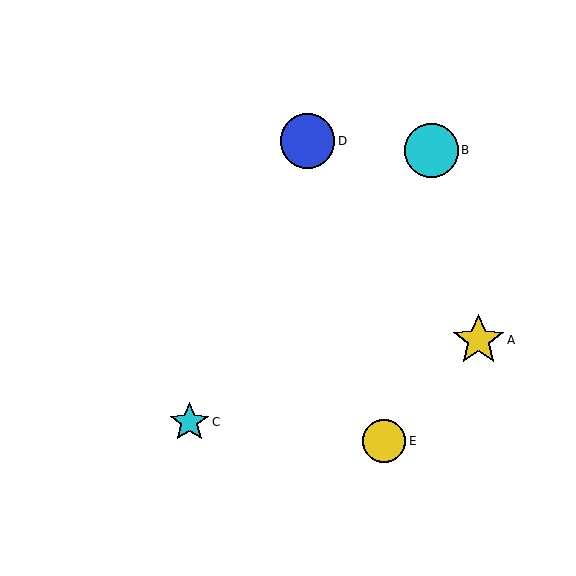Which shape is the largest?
The blue circle (labeled D) is the largest.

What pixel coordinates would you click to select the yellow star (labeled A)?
Click at (479, 340) to select the yellow star A.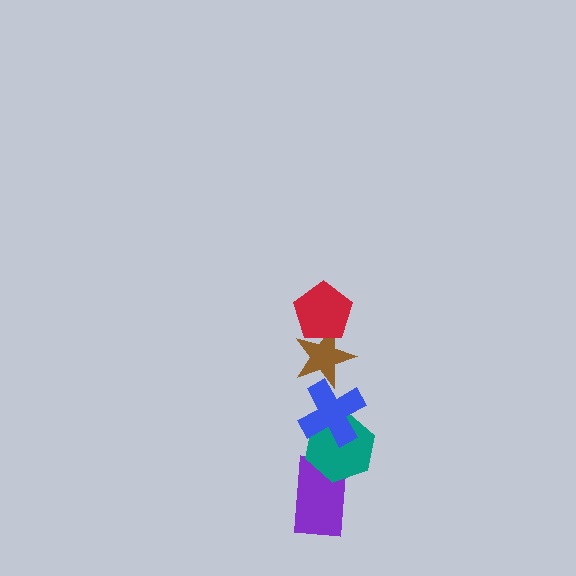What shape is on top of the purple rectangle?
The teal hexagon is on top of the purple rectangle.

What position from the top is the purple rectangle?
The purple rectangle is 5th from the top.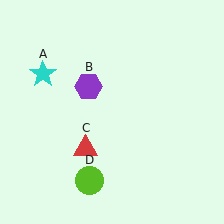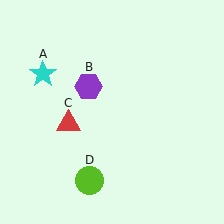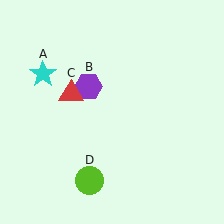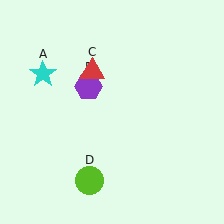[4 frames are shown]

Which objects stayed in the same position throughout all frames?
Cyan star (object A) and purple hexagon (object B) and lime circle (object D) remained stationary.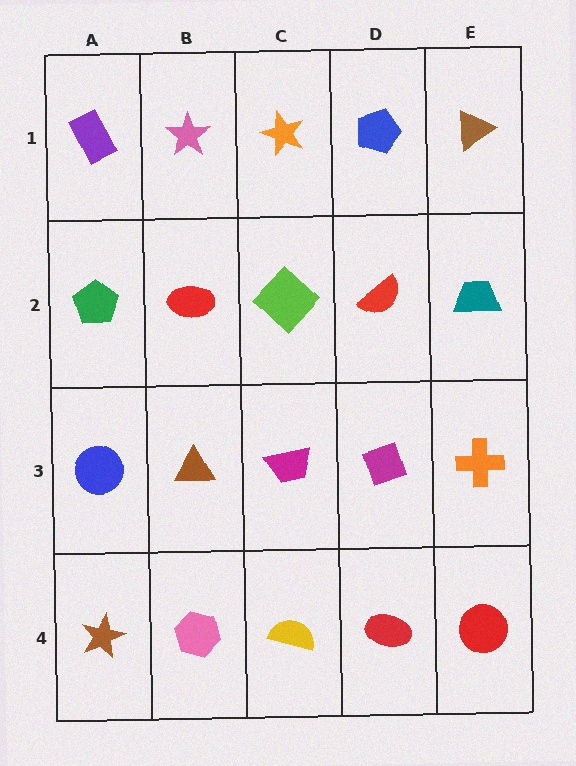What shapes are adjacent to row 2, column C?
An orange star (row 1, column C), a magenta trapezoid (row 3, column C), a red ellipse (row 2, column B), a red semicircle (row 2, column D).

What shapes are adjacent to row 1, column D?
A red semicircle (row 2, column D), an orange star (row 1, column C), a brown triangle (row 1, column E).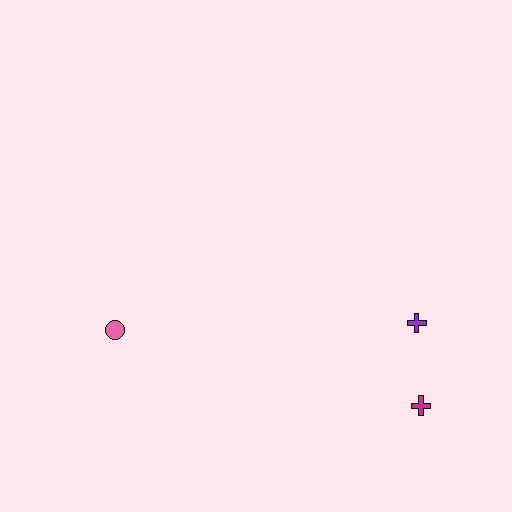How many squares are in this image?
There are no squares.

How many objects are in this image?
There are 3 objects.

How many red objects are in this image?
There are no red objects.